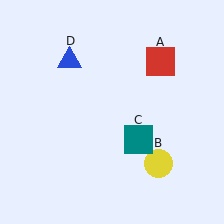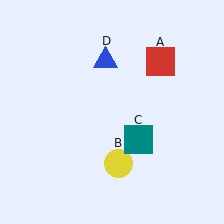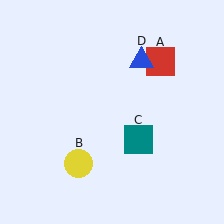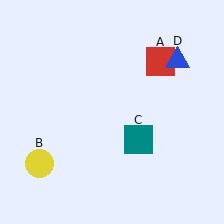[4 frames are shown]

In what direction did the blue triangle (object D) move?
The blue triangle (object D) moved right.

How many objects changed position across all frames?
2 objects changed position: yellow circle (object B), blue triangle (object D).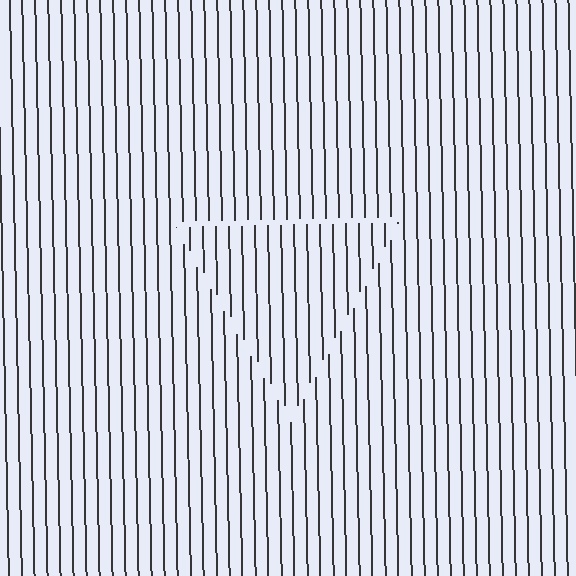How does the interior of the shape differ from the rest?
The interior of the shape contains the same grating, shifted by half a period — the contour is defined by the phase discontinuity where line-ends from the inner and outer gratings abut.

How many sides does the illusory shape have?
3 sides — the line-ends trace a triangle.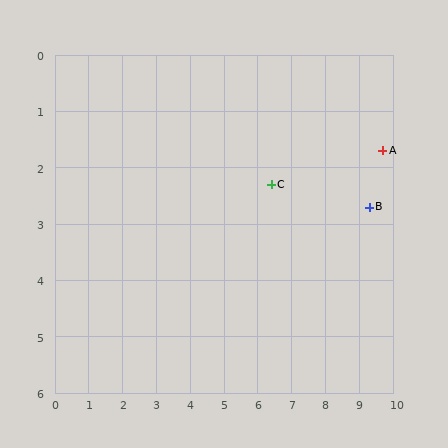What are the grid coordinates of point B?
Point B is at approximately (9.3, 2.7).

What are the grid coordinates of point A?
Point A is at approximately (9.7, 1.7).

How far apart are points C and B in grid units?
Points C and B are about 2.9 grid units apart.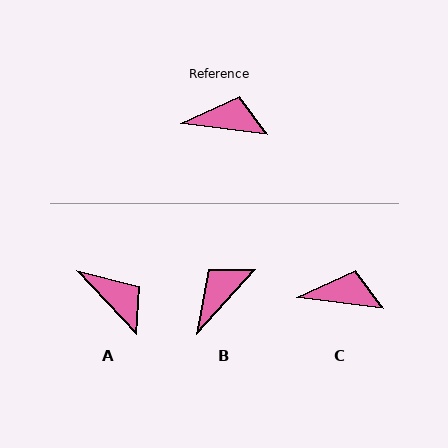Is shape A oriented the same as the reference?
No, it is off by about 39 degrees.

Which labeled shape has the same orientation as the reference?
C.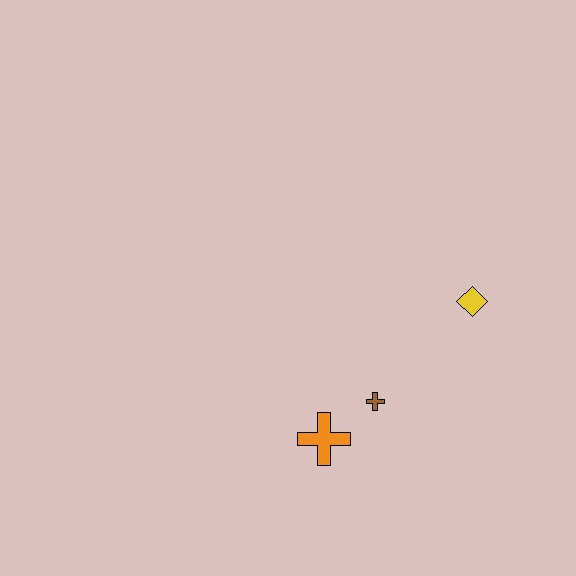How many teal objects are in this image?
There are no teal objects.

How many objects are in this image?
There are 3 objects.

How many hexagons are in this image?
There are no hexagons.